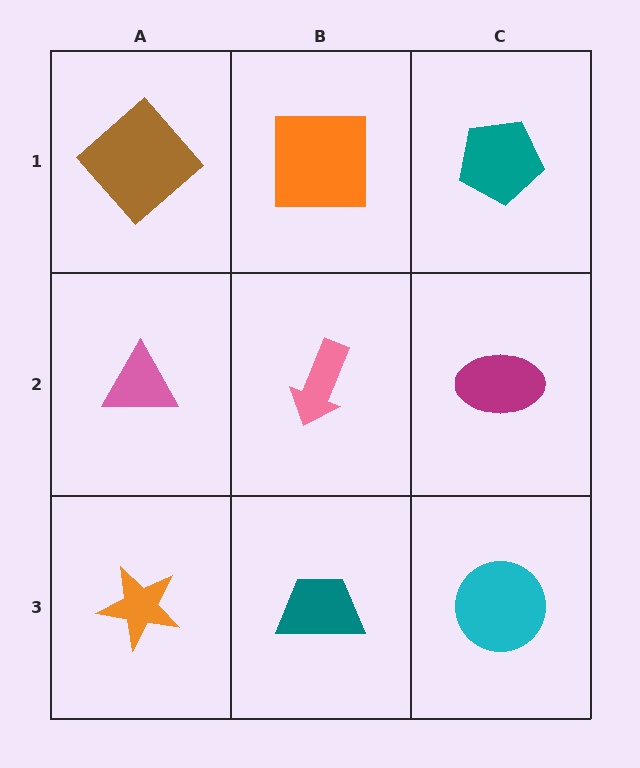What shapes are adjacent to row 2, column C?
A teal pentagon (row 1, column C), a cyan circle (row 3, column C), a pink arrow (row 2, column B).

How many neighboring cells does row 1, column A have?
2.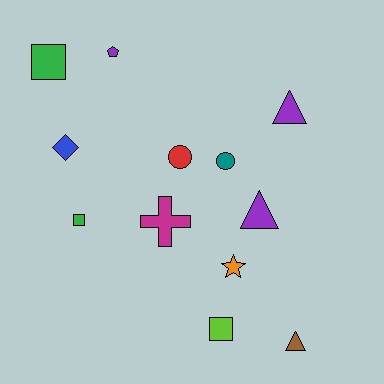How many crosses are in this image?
There is 1 cross.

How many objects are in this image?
There are 12 objects.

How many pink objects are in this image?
There are no pink objects.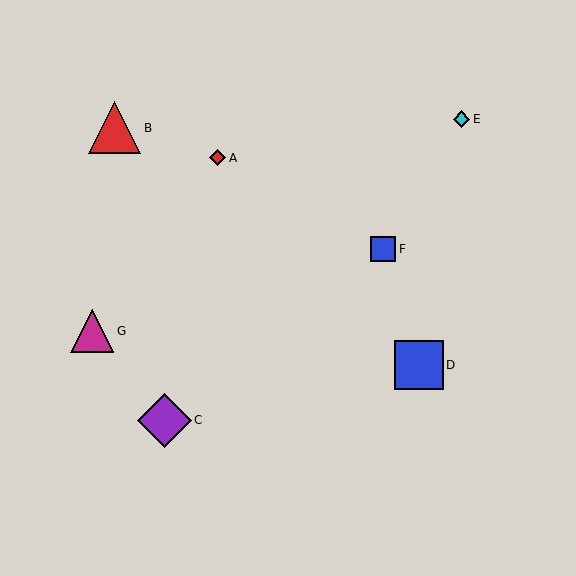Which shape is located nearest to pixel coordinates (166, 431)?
The purple diamond (labeled C) at (165, 420) is nearest to that location.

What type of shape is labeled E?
Shape E is a cyan diamond.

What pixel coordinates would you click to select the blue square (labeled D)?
Click at (419, 365) to select the blue square D.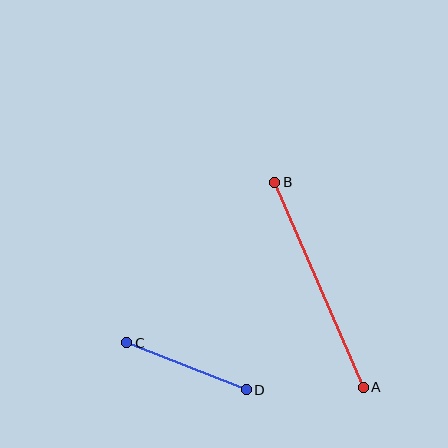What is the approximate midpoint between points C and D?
The midpoint is at approximately (186, 366) pixels.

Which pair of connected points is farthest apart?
Points A and B are farthest apart.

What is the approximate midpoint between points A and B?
The midpoint is at approximately (319, 285) pixels.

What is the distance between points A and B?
The distance is approximately 224 pixels.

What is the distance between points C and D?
The distance is approximately 129 pixels.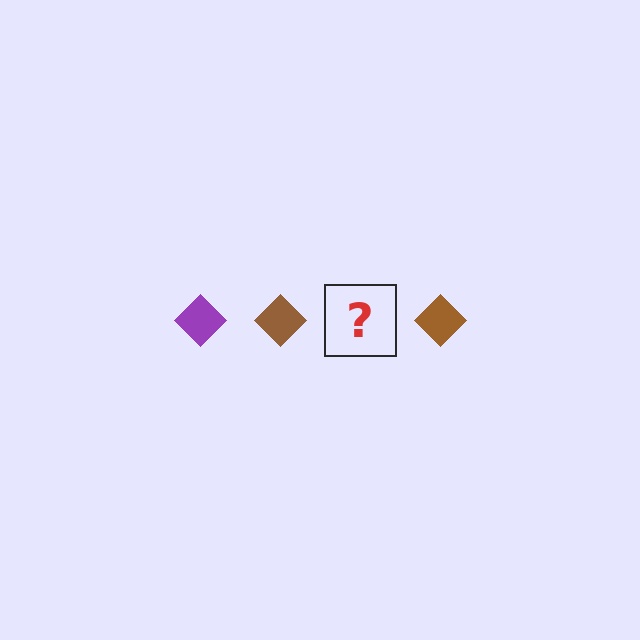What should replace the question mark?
The question mark should be replaced with a purple diamond.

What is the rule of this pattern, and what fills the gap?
The rule is that the pattern cycles through purple, brown diamonds. The gap should be filled with a purple diamond.